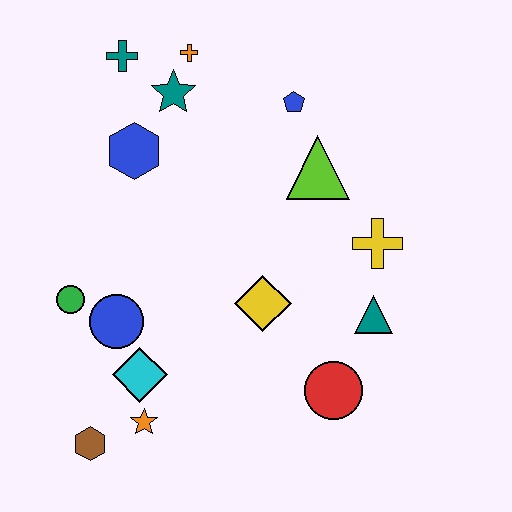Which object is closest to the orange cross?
The teal star is closest to the orange cross.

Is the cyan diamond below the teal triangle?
Yes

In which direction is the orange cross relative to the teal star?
The orange cross is above the teal star.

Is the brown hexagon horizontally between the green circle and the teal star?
Yes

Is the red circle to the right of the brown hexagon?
Yes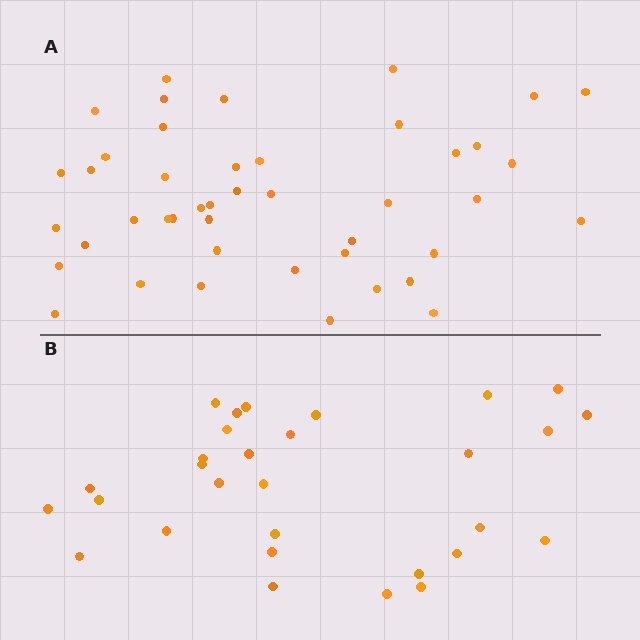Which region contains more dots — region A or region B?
Region A (the top region) has more dots.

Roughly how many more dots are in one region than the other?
Region A has approximately 15 more dots than region B.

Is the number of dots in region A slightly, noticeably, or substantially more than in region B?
Region A has substantially more. The ratio is roughly 1.5 to 1.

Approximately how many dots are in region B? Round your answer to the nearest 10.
About 30 dots.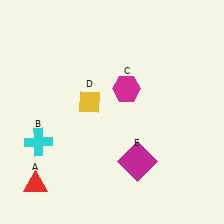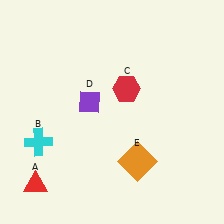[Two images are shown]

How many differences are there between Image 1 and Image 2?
There are 3 differences between the two images.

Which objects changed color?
C changed from magenta to red. D changed from yellow to purple. E changed from magenta to orange.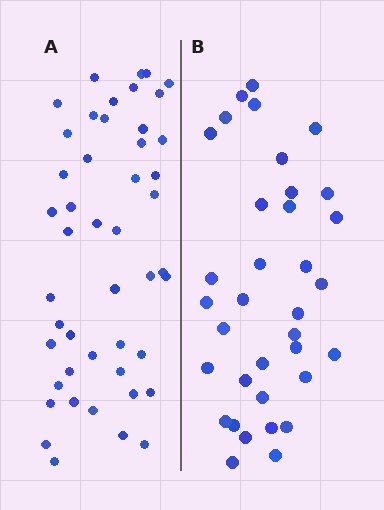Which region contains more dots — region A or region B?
Region A (the left region) has more dots.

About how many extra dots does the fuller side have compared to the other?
Region A has roughly 12 or so more dots than region B.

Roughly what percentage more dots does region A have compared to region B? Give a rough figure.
About 35% more.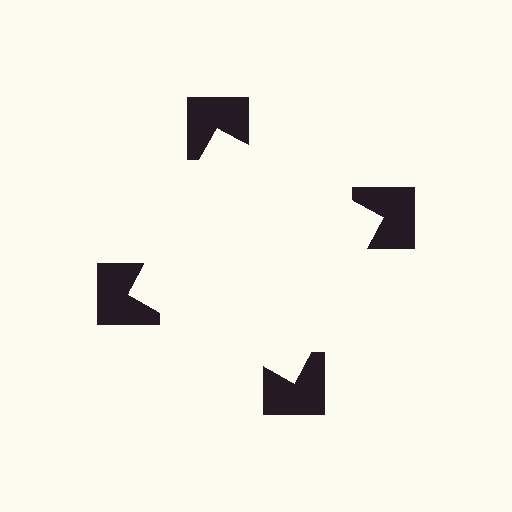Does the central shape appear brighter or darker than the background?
It typically appears slightly brighter than the background, even though no actual brightness change is drawn.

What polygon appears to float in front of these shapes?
An illusory square — its edges are inferred from the aligned wedge cuts in the notched squares, not physically drawn.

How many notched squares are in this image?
There are 4 — one at each vertex of the illusory square.